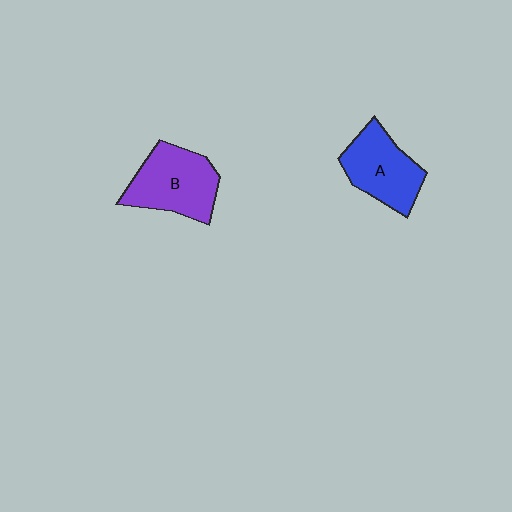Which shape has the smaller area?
Shape A (blue).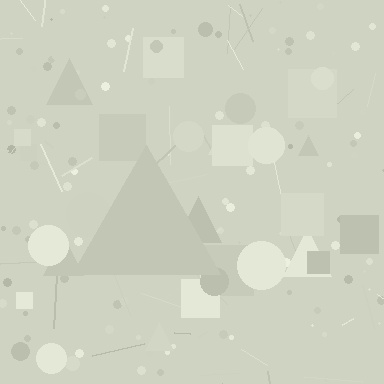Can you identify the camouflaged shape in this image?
The camouflaged shape is a triangle.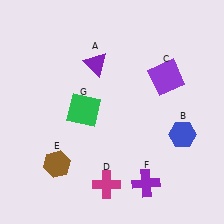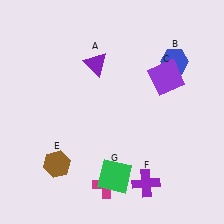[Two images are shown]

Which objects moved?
The objects that moved are: the blue hexagon (B), the green square (G).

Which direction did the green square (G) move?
The green square (G) moved down.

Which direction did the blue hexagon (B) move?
The blue hexagon (B) moved up.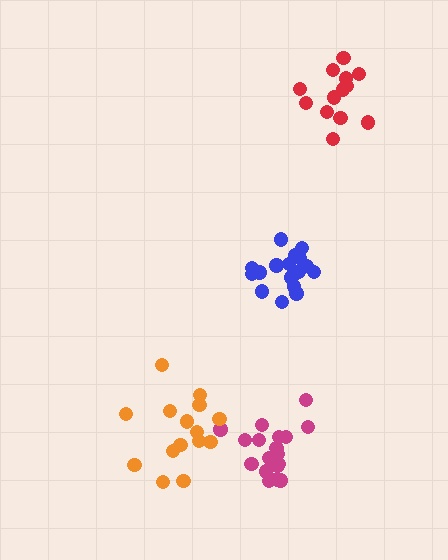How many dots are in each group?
Group 1: 18 dots, Group 2: 15 dots, Group 3: 13 dots, Group 4: 17 dots (63 total).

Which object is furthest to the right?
The red cluster is rightmost.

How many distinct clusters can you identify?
There are 4 distinct clusters.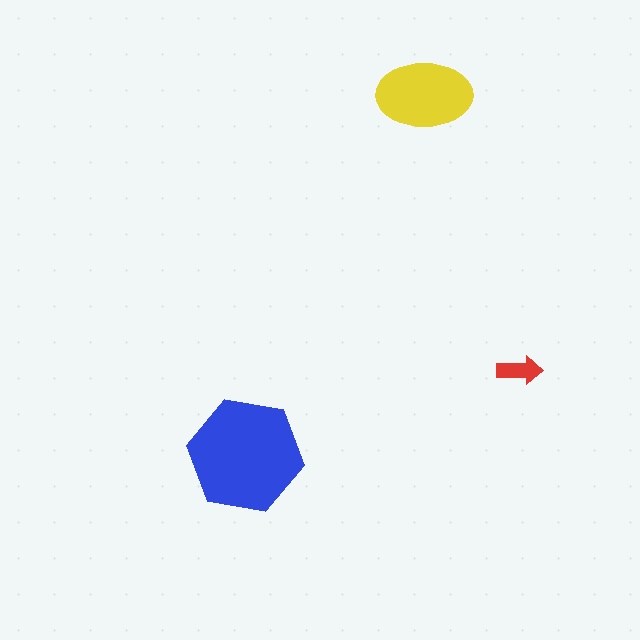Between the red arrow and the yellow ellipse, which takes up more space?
The yellow ellipse.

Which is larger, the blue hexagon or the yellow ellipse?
The blue hexagon.